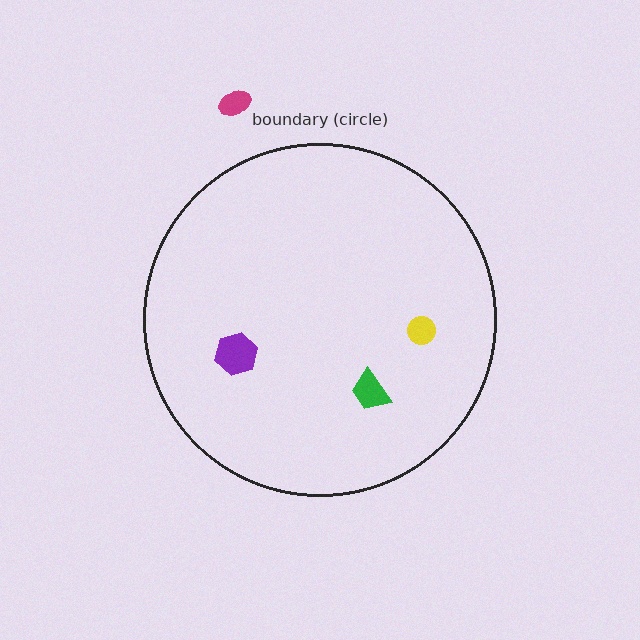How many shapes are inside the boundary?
3 inside, 1 outside.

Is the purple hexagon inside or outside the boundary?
Inside.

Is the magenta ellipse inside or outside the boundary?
Outside.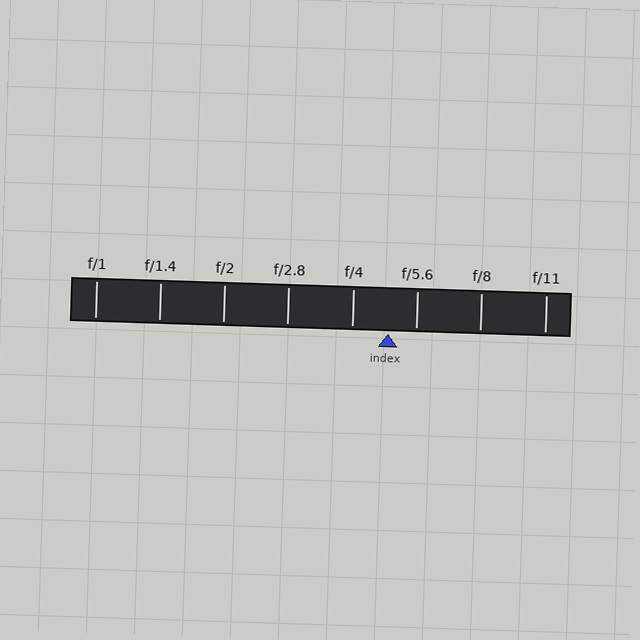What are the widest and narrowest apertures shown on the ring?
The widest aperture shown is f/1 and the narrowest is f/11.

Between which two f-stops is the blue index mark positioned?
The index mark is between f/4 and f/5.6.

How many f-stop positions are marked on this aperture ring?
There are 8 f-stop positions marked.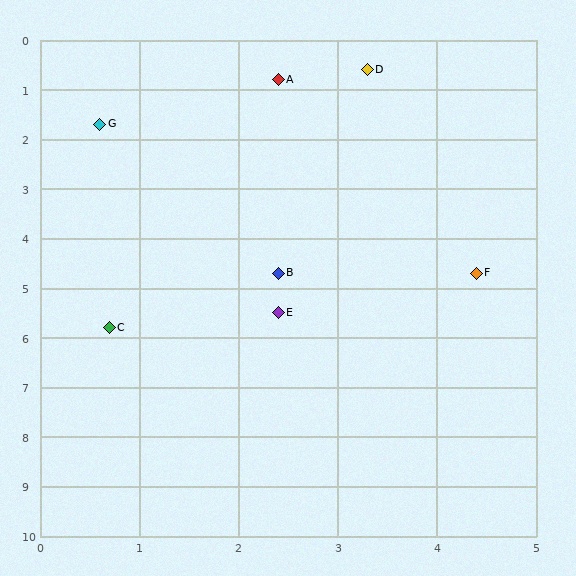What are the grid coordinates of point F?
Point F is at approximately (4.4, 4.7).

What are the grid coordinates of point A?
Point A is at approximately (2.4, 0.8).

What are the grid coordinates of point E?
Point E is at approximately (2.4, 5.5).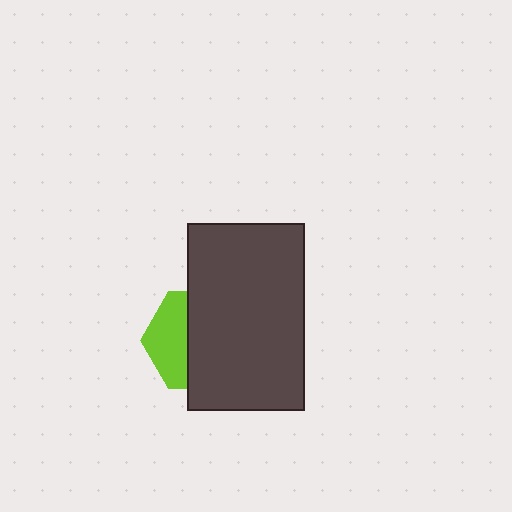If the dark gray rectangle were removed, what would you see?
You would see the complete lime hexagon.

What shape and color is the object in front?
The object in front is a dark gray rectangle.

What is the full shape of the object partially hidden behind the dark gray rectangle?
The partially hidden object is a lime hexagon.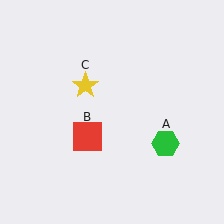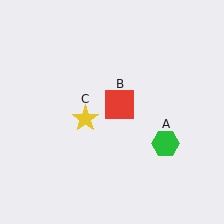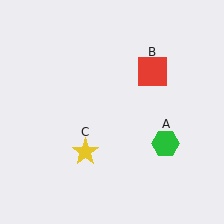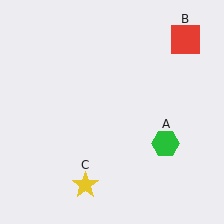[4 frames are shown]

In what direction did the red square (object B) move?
The red square (object B) moved up and to the right.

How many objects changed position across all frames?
2 objects changed position: red square (object B), yellow star (object C).